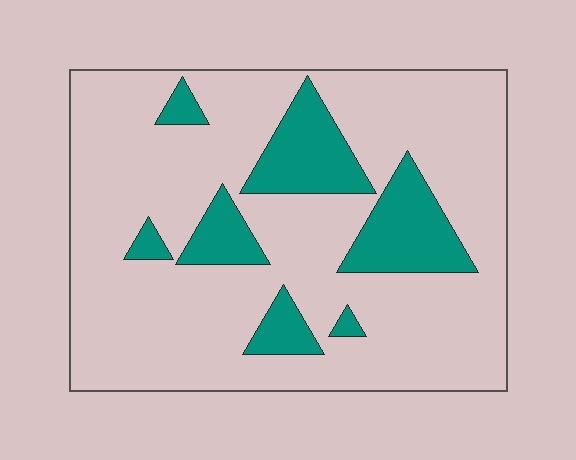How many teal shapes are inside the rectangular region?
7.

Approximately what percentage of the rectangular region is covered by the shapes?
Approximately 20%.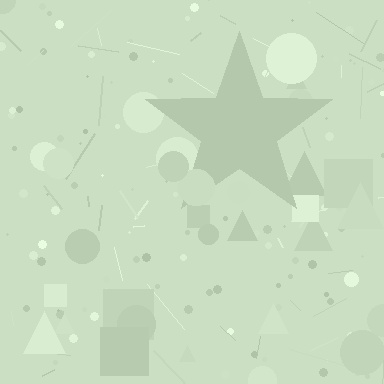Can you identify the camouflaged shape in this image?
The camouflaged shape is a star.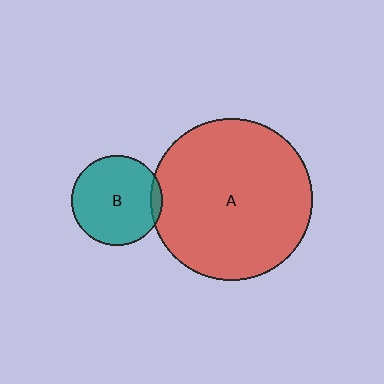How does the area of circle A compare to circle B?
Approximately 3.2 times.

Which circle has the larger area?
Circle A (red).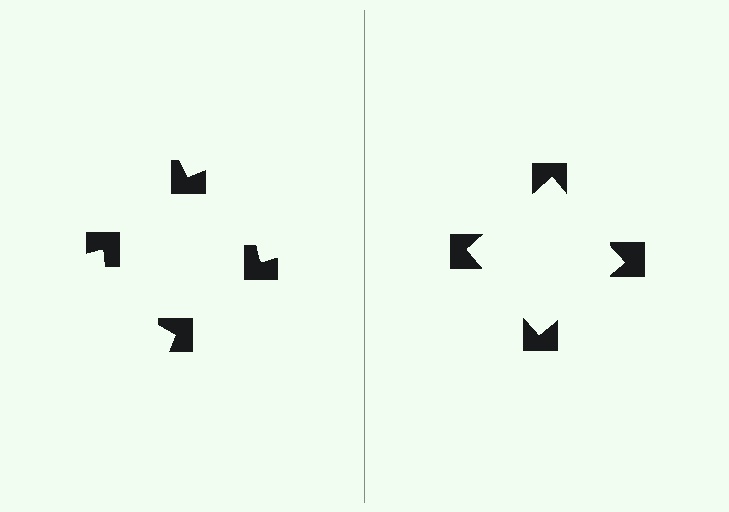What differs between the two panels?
The notched squares are positioned identically on both sides; only the wedge orientations differ. On the right they align to a square; on the left they are misaligned.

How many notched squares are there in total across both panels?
8 — 4 on each side.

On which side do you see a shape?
An illusory square appears on the right side. On the left side the wedge cuts are rotated, so no coherent shape forms.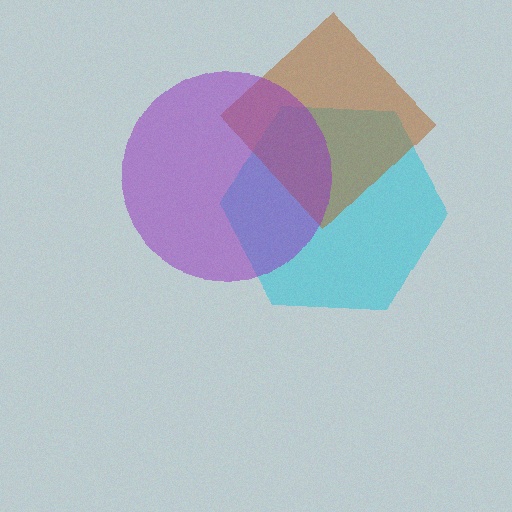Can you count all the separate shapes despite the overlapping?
Yes, there are 3 separate shapes.